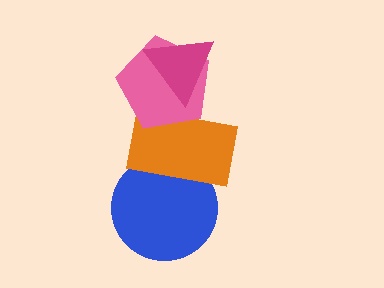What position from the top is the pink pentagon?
The pink pentagon is 2nd from the top.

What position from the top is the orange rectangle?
The orange rectangle is 3rd from the top.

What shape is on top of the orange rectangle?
The pink pentagon is on top of the orange rectangle.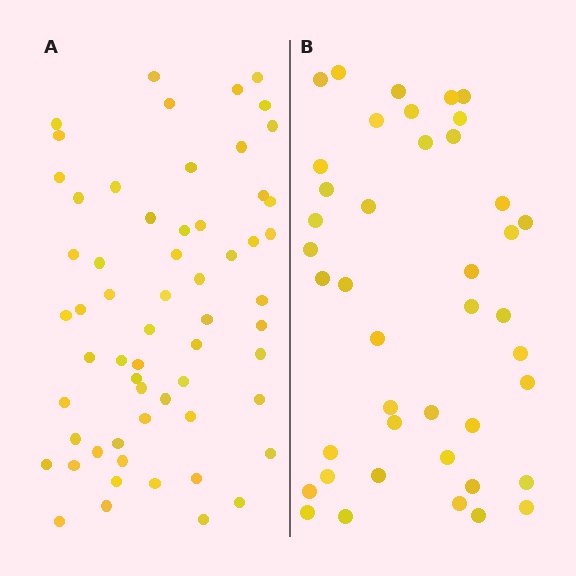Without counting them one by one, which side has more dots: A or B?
Region A (the left region) has more dots.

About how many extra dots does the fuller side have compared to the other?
Region A has approximately 20 more dots than region B.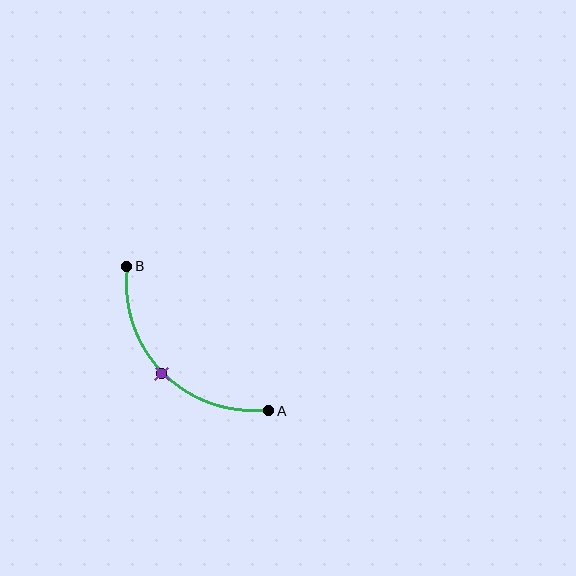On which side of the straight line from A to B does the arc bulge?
The arc bulges below and to the left of the straight line connecting A and B.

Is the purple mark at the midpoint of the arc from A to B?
Yes. The purple mark lies on the arc at equal arc-length from both A and B — it is the arc midpoint.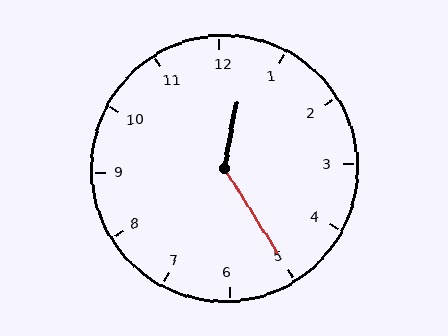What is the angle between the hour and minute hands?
Approximately 138 degrees.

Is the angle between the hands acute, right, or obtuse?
It is obtuse.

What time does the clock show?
12:25.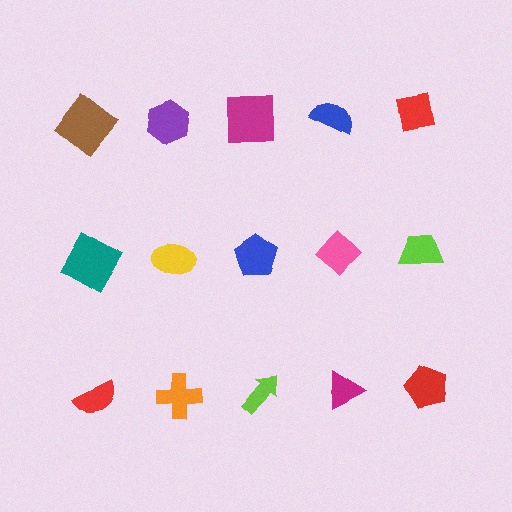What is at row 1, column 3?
A magenta square.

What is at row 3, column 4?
A magenta triangle.